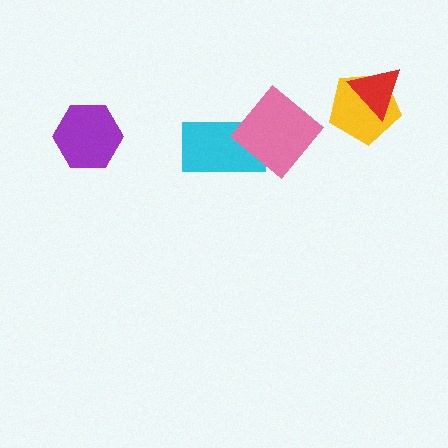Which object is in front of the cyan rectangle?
The pink diamond is in front of the cyan rectangle.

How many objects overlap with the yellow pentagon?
1 object overlaps with the yellow pentagon.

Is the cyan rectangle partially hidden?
Yes, it is partially covered by another shape.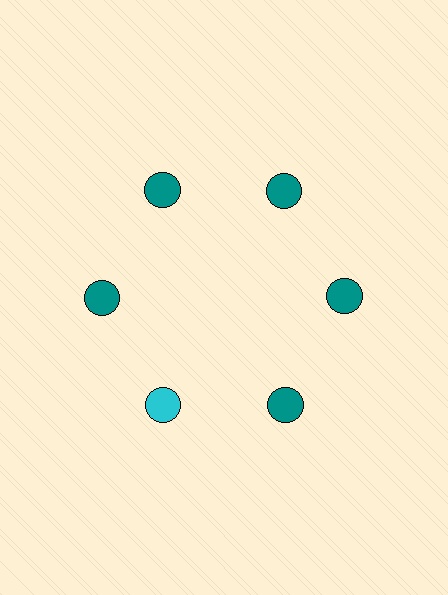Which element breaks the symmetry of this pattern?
The cyan circle at roughly the 7 o'clock position breaks the symmetry. All other shapes are teal circles.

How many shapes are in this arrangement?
There are 6 shapes arranged in a ring pattern.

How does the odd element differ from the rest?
It has a different color: cyan instead of teal.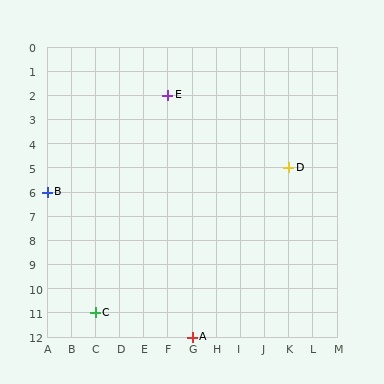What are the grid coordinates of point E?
Point E is at grid coordinates (F, 2).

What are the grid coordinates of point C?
Point C is at grid coordinates (C, 11).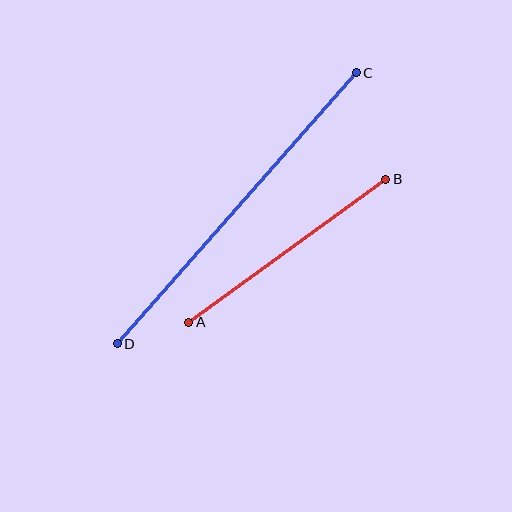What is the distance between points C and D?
The distance is approximately 361 pixels.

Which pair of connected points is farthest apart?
Points C and D are farthest apart.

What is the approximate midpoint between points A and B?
The midpoint is at approximately (287, 251) pixels.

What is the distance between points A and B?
The distance is approximately 243 pixels.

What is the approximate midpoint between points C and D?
The midpoint is at approximately (237, 208) pixels.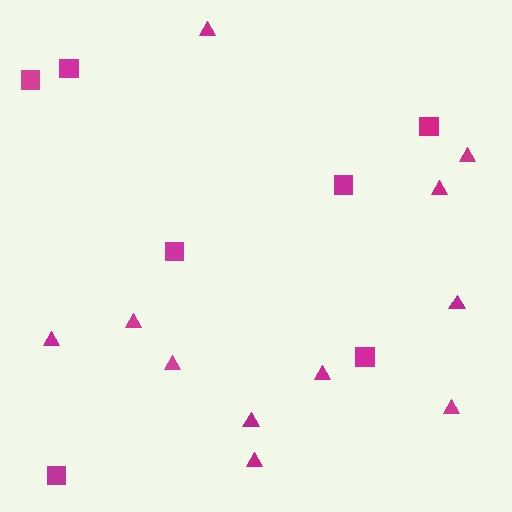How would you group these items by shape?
There are 2 groups: one group of triangles (11) and one group of squares (7).